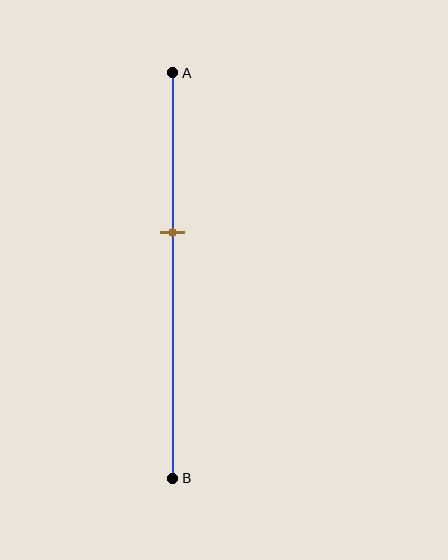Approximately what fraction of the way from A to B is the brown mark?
The brown mark is approximately 40% of the way from A to B.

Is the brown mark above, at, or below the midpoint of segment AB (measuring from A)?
The brown mark is above the midpoint of segment AB.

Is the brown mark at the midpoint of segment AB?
No, the mark is at about 40% from A, not at the 50% midpoint.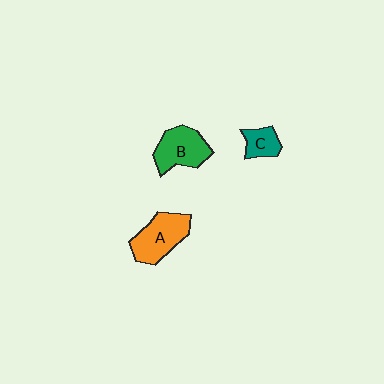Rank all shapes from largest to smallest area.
From largest to smallest: A (orange), B (green), C (teal).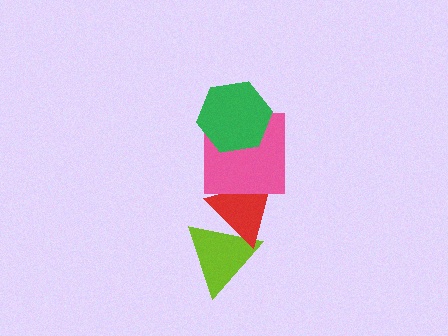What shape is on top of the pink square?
The green hexagon is on top of the pink square.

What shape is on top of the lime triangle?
The red triangle is on top of the lime triangle.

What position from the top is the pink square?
The pink square is 2nd from the top.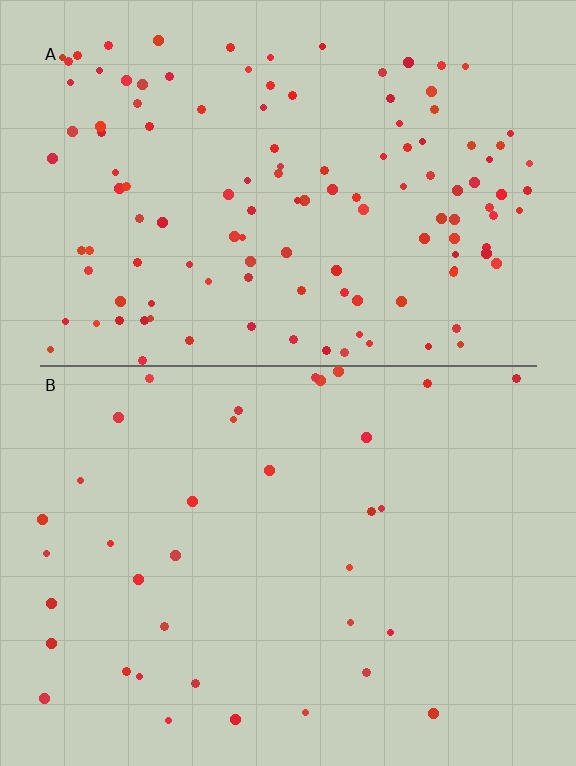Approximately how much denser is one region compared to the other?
Approximately 3.5× — region A over region B.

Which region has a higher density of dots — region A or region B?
A (the top).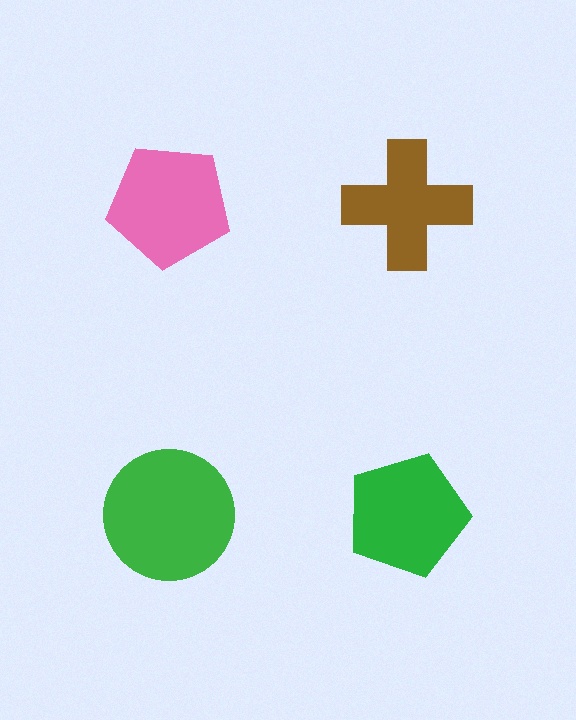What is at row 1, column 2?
A brown cross.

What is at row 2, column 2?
A green pentagon.